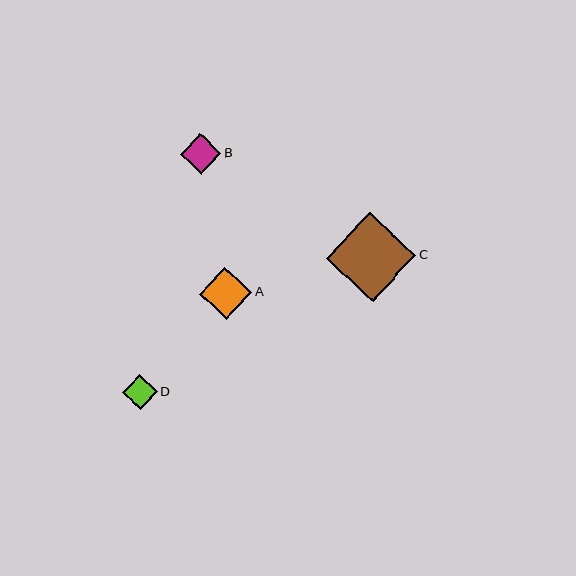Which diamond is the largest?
Diamond C is the largest with a size of approximately 90 pixels.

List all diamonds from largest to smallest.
From largest to smallest: C, A, B, D.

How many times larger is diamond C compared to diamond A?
Diamond C is approximately 1.7 times the size of diamond A.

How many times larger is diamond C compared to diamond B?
Diamond C is approximately 2.2 times the size of diamond B.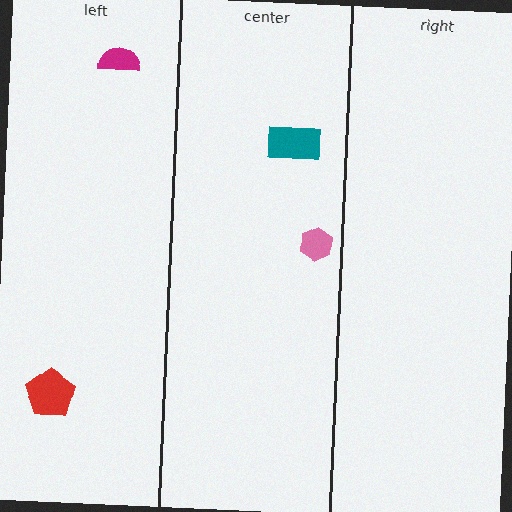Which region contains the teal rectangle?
The center region.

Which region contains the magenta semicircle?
The left region.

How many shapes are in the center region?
2.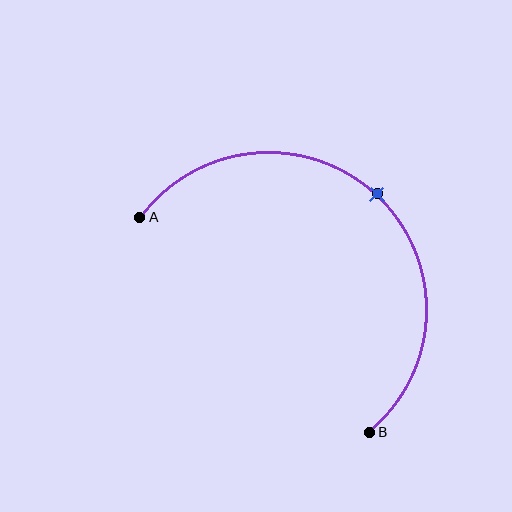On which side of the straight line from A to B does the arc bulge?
The arc bulges above and to the right of the straight line connecting A and B.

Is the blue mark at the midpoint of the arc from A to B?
Yes. The blue mark lies on the arc at equal arc-length from both A and B — it is the arc midpoint.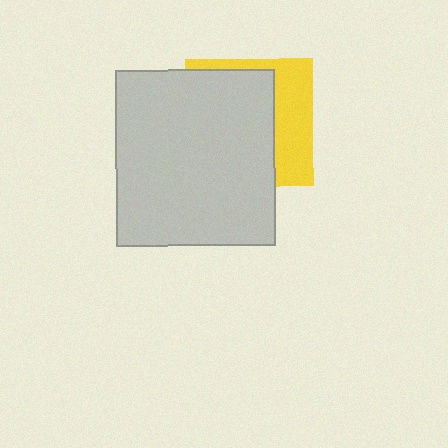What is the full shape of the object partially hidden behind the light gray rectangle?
The partially hidden object is a yellow square.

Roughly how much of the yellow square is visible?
A small part of it is visible (roughly 35%).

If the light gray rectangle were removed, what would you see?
You would see the complete yellow square.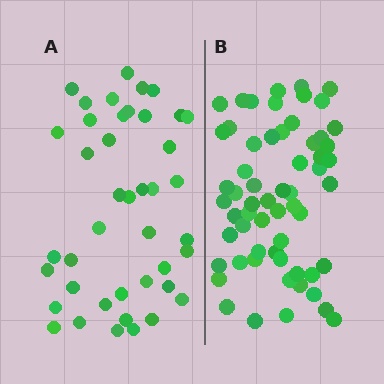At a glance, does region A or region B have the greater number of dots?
Region B (the right region) has more dots.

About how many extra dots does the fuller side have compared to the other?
Region B has approximately 20 more dots than region A.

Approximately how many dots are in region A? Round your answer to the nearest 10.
About 40 dots. (The exact count is 42, which rounds to 40.)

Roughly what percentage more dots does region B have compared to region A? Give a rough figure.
About 45% more.